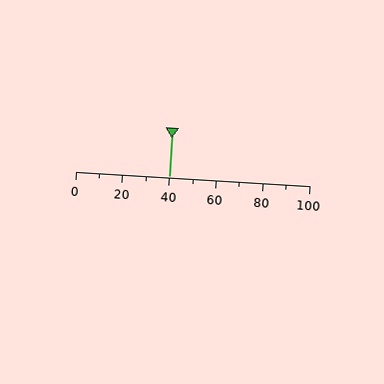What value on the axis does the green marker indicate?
The marker indicates approximately 40.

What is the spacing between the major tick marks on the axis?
The major ticks are spaced 20 apart.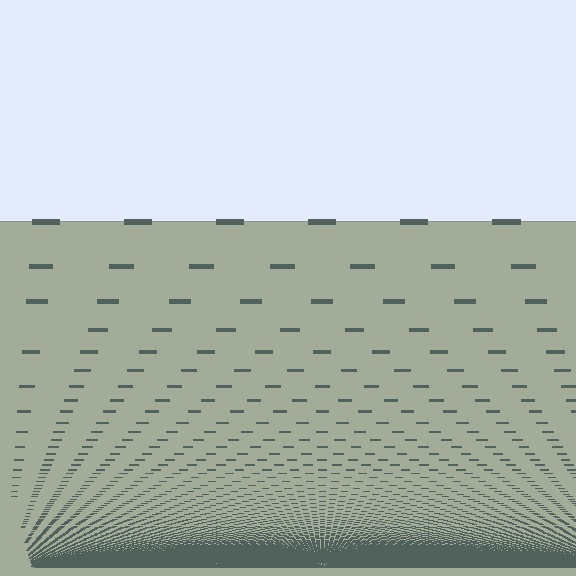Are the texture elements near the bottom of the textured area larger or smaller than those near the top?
Smaller. The gradient is inverted — elements near the bottom are smaller and denser.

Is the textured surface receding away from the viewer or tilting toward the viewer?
The surface appears to tilt toward the viewer. Texture elements get larger and sparser toward the top.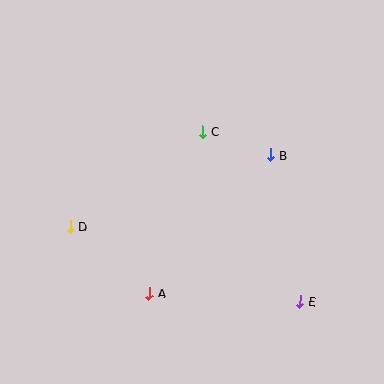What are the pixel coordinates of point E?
Point E is at (300, 301).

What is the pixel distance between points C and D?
The distance between C and D is 163 pixels.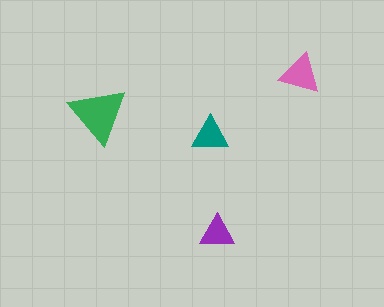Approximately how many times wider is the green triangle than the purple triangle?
About 1.5 times wider.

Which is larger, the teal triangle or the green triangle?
The green one.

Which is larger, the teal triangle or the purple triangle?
The teal one.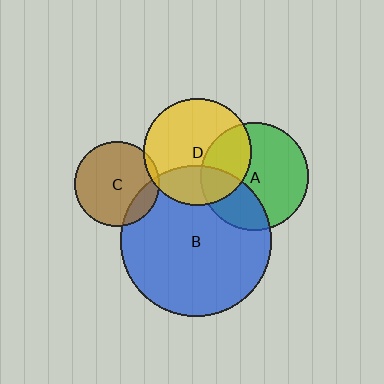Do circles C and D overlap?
Yes.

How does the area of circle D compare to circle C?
Approximately 1.6 times.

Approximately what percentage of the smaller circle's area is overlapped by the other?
Approximately 5%.